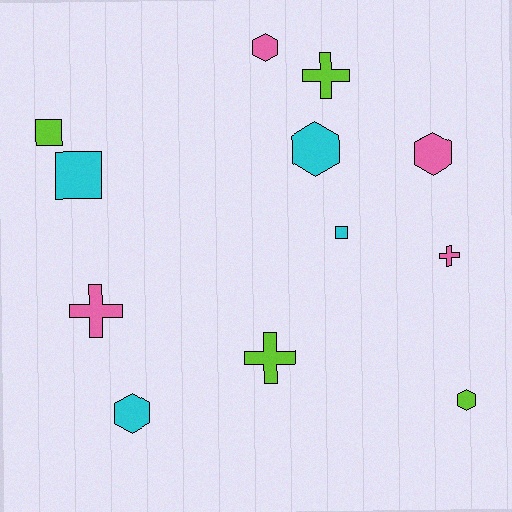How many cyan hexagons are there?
There are 2 cyan hexagons.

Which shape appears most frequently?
Hexagon, with 5 objects.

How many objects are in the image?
There are 12 objects.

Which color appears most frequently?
Lime, with 4 objects.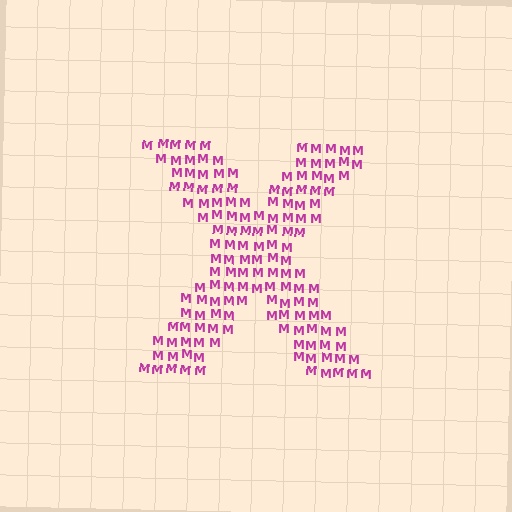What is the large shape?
The large shape is the letter X.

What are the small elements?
The small elements are letter M's.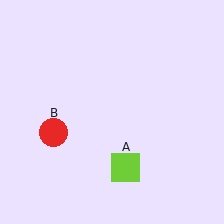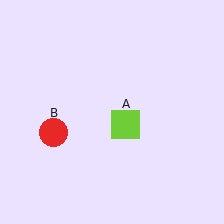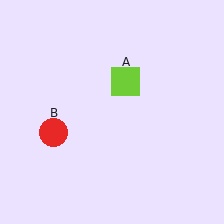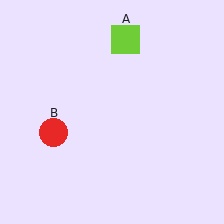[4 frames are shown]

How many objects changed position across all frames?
1 object changed position: lime square (object A).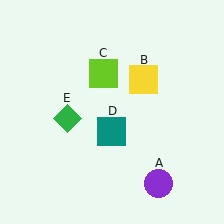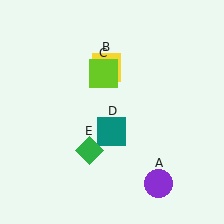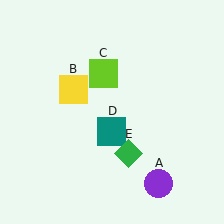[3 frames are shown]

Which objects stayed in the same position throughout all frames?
Purple circle (object A) and lime square (object C) and teal square (object D) remained stationary.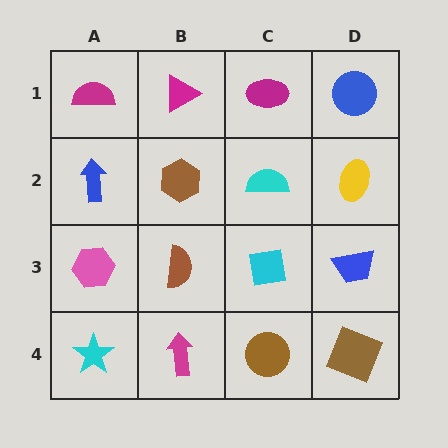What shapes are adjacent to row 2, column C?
A magenta ellipse (row 1, column C), a cyan square (row 3, column C), a brown hexagon (row 2, column B), a yellow ellipse (row 2, column D).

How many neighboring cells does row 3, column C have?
4.